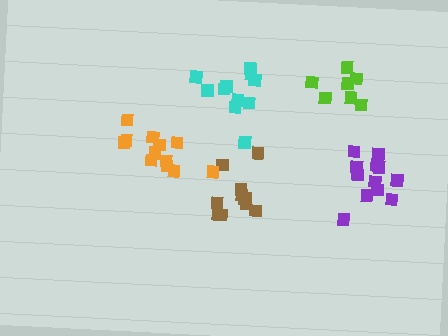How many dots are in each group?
Group 1: 7 dots, Group 2: 10 dots, Group 3: 12 dots, Group 4: 12 dots, Group 5: 11 dots (52 total).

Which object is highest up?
The lime cluster is topmost.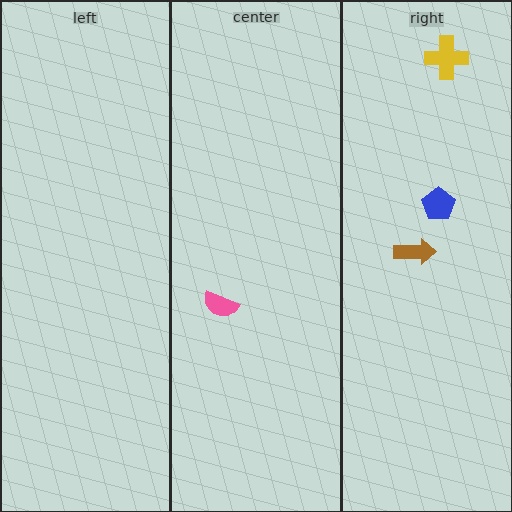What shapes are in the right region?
The brown arrow, the blue pentagon, the yellow cross.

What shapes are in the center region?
The pink semicircle.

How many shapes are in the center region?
1.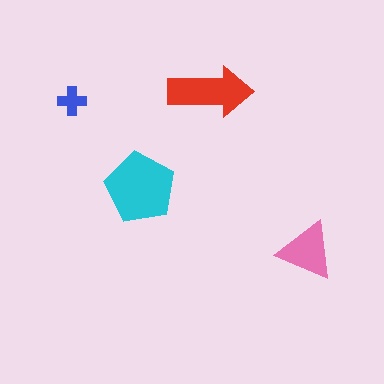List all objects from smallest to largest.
The blue cross, the pink triangle, the red arrow, the cyan pentagon.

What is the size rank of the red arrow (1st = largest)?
2nd.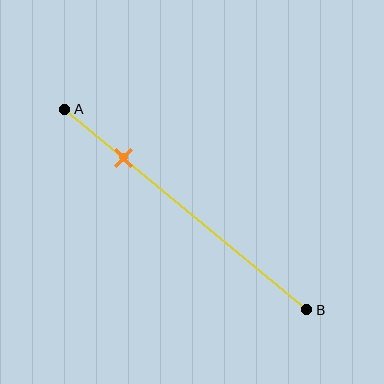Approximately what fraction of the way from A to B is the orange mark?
The orange mark is approximately 25% of the way from A to B.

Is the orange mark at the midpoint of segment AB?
No, the mark is at about 25% from A, not at the 50% midpoint.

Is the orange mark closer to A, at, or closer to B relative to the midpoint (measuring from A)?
The orange mark is closer to point A than the midpoint of segment AB.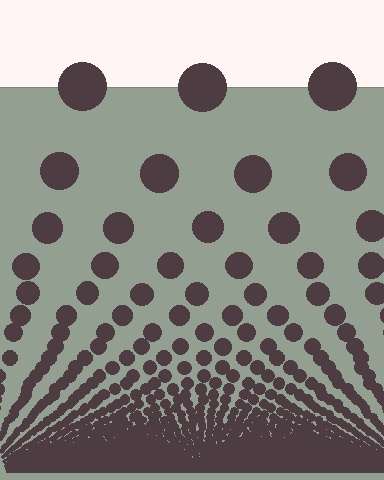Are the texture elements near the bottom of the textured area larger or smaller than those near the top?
Smaller. The gradient is inverted — elements near the bottom are smaller and denser.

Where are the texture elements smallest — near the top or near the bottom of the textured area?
Near the bottom.